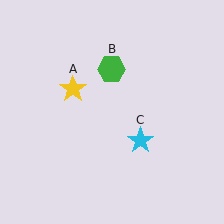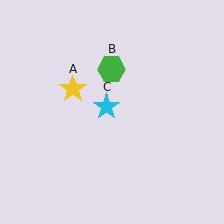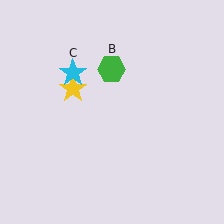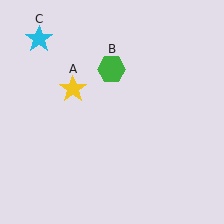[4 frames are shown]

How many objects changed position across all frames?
1 object changed position: cyan star (object C).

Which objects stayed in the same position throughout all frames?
Yellow star (object A) and green hexagon (object B) remained stationary.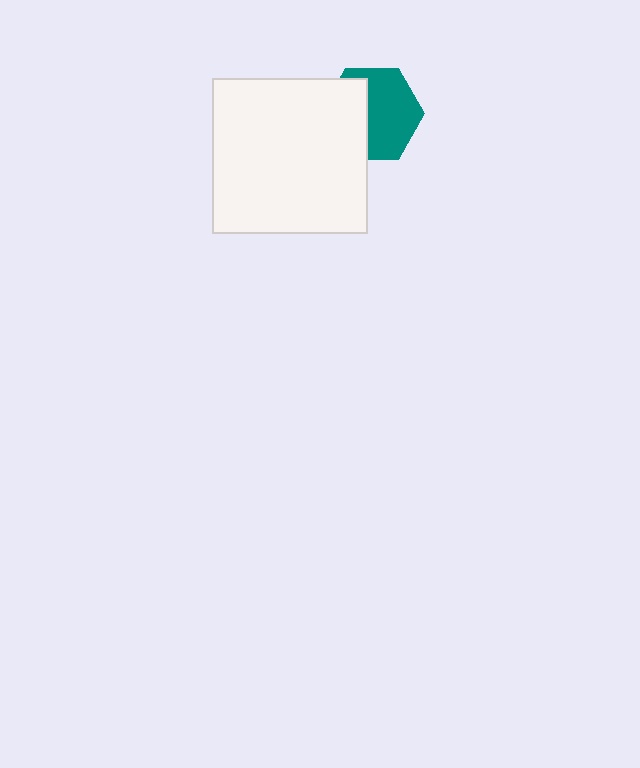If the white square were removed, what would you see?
You would see the complete teal hexagon.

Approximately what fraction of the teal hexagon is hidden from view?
Roughly 41% of the teal hexagon is hidden behind the white square.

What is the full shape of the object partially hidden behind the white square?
The partially hidden object is a teal hexagon.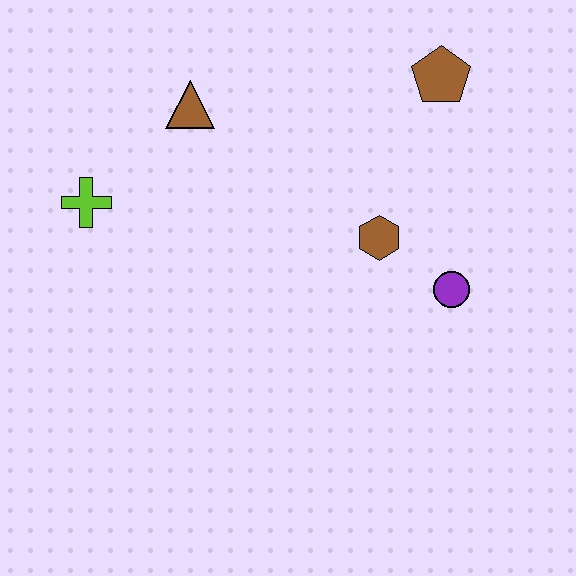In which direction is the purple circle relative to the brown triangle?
The purple circle is to the right of the brown triangle.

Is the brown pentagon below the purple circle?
No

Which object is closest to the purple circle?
The brown hexagon is closest to the purple circle.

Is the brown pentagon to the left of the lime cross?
No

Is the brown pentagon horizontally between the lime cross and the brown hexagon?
No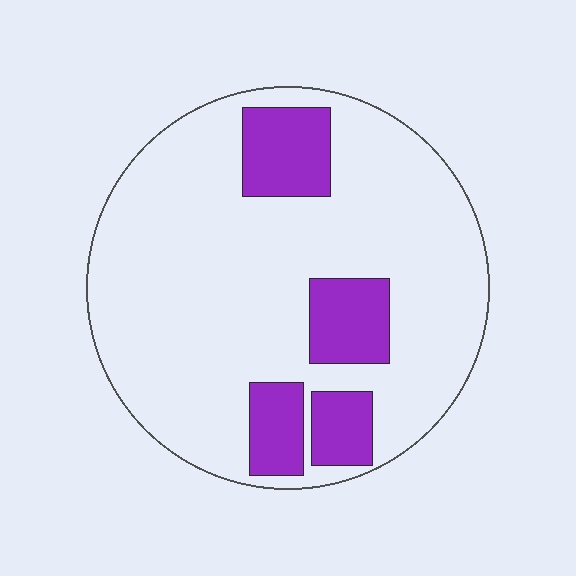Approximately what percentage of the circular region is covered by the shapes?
Approximately 20%.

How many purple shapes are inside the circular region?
4.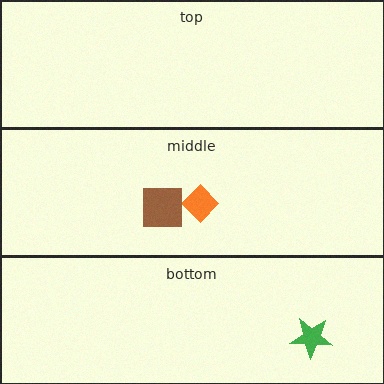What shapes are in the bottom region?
The green star.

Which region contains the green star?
The bottom region.